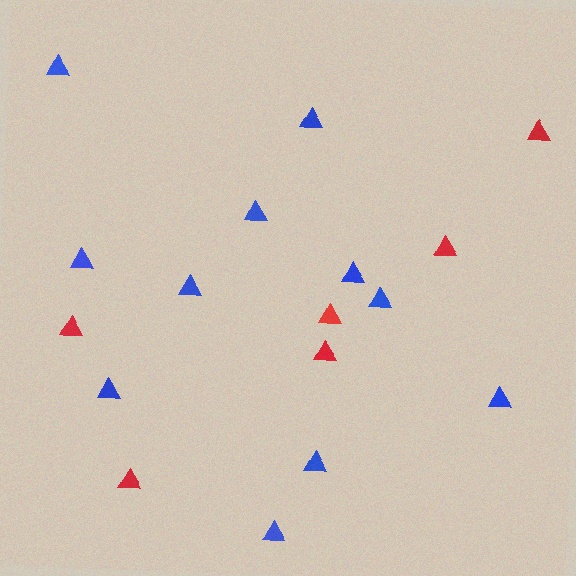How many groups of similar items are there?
There are 2 groups: one group of blue triangles (11) and one group of red triangles (6).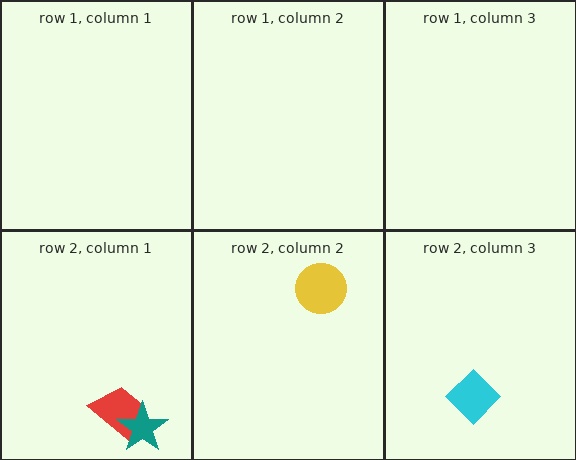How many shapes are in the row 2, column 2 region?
1.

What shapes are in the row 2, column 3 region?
The cyan diamond.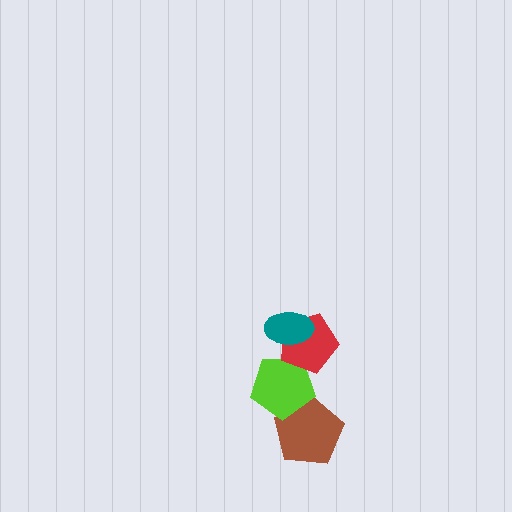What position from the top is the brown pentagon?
The brown pentagon is 4th from the top.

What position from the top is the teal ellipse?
The teal ellipse is 1st from the top.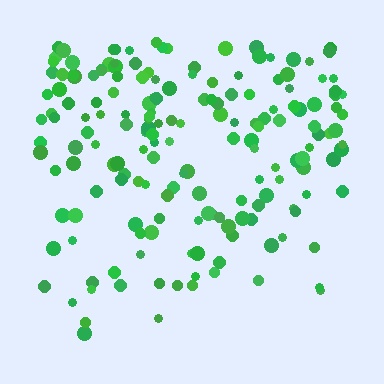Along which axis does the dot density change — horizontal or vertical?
Vertical.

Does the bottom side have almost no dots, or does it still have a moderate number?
Still a moderate number, just noticeably fewer than the top.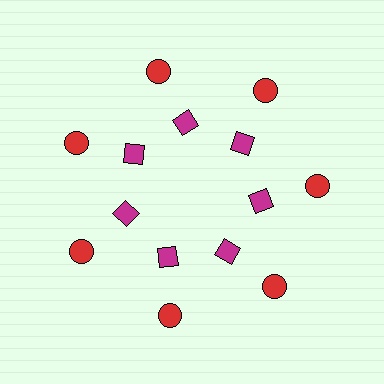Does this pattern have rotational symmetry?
Yes, this pattern has 7-fold rotational symmetry. It looks the same after rotating 51 degrees around the center.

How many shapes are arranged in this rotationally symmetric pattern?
There are 14 shapes, arranged in 7 groups of 2.